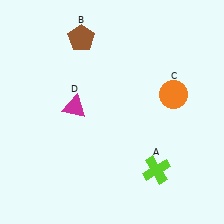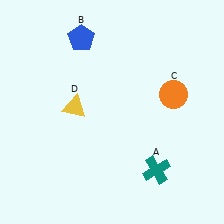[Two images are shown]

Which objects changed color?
A changed from lime to teal. B changed from brown to blue. D changed from magenta to yellow.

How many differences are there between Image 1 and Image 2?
There are 3 differences between the two images.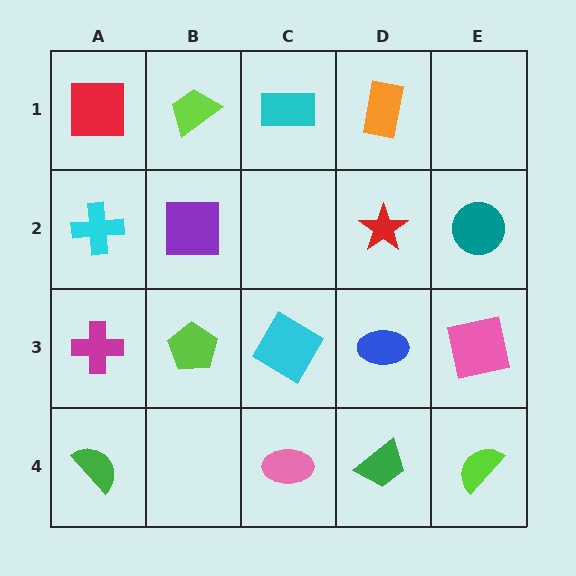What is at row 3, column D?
A blue ellipse.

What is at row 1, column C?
A cyan rectangle.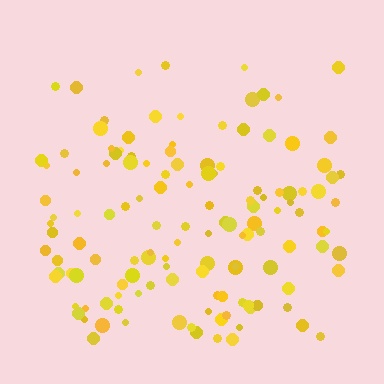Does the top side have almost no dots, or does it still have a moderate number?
Still a moderate number, just noticeably fewer than the bottom.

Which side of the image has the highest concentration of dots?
The bottom.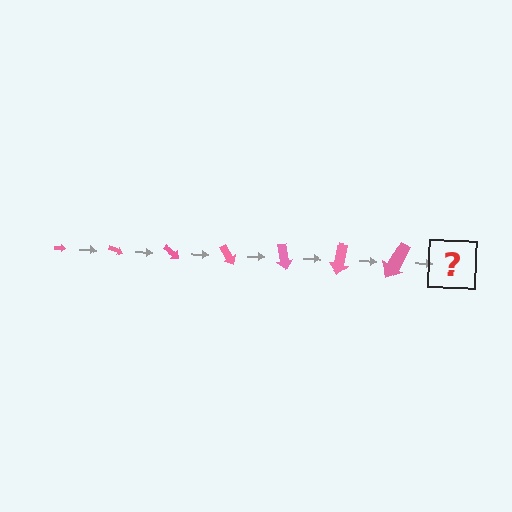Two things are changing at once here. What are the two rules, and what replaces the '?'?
The two rules are that the arrow grows larger each step and it rotates 20 degrees each step. The '?' should be an arrow, larger than the previous one and rotated 140 degrees from the start.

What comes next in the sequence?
The next element should be an arrow, larger than the previous one and rotated 140 degrees from the start.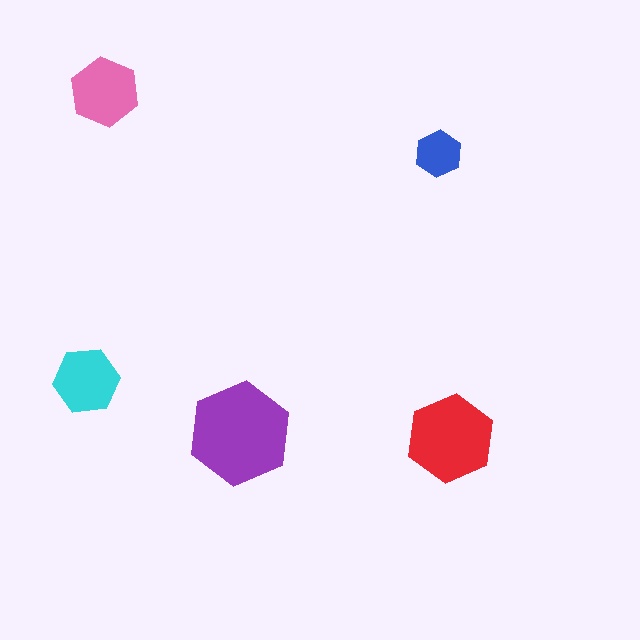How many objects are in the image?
There are 5 objects in the image.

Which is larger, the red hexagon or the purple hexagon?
The purple one.